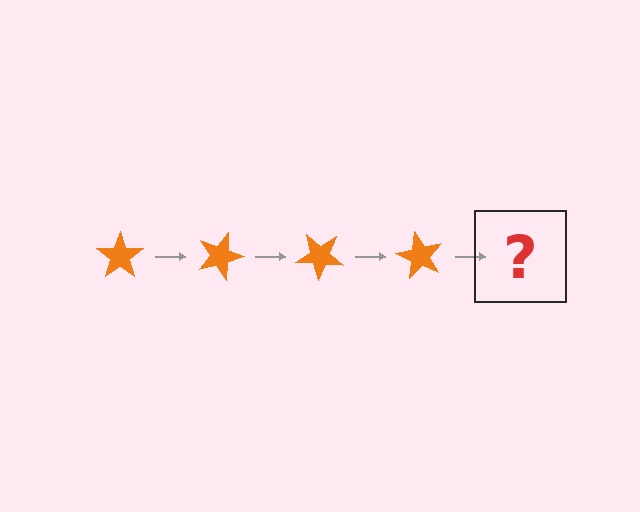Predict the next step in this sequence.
The next step is an orange star rotated 80 degrees.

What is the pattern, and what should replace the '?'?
The pattern is that the star rotates 20 degrees each step. The '?' should be an orange star rotated 80 degrees.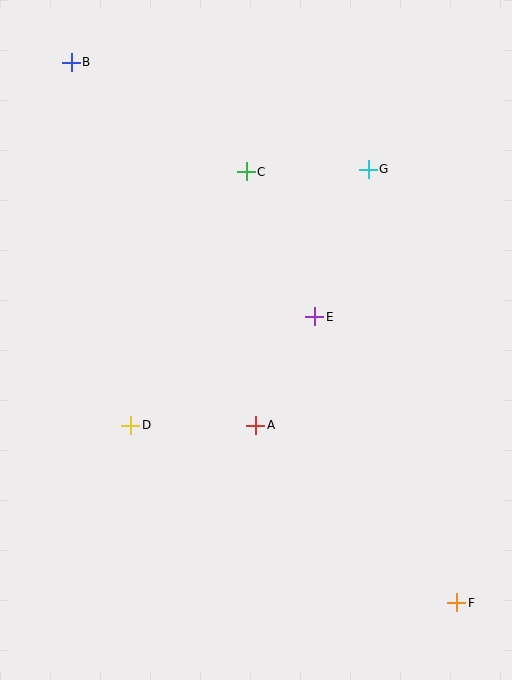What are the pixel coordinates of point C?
Point C is at (246, 172).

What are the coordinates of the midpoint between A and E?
The midpoint between A and E is at (285, 371).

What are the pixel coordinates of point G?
Point G is at (368, 169).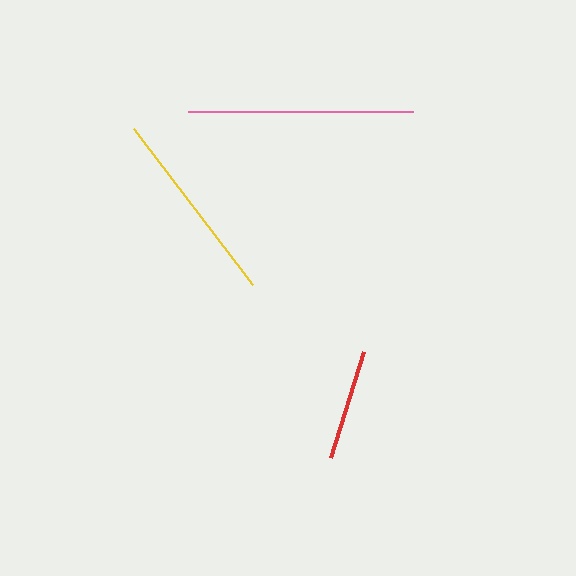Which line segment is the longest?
The pink line is the longest at approximately 224 pixels.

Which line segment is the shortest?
The red line is the shortest at approximately 111 pixels.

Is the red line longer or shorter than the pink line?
The pink line is longer than the red line.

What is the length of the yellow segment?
The yellow segment is approximately 196 pixels long.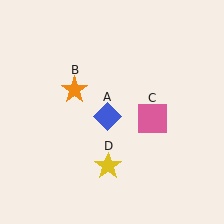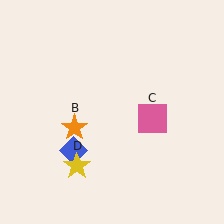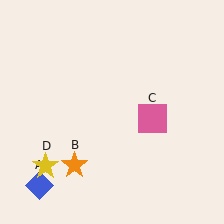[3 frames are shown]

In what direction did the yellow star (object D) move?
The yellow star (object D) moved left.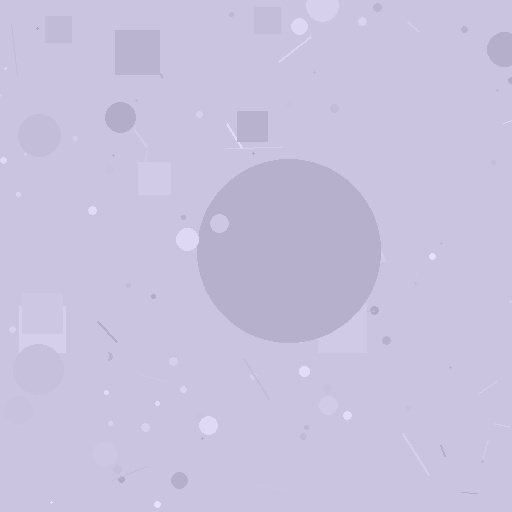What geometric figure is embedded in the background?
A circle is embedded in the background.